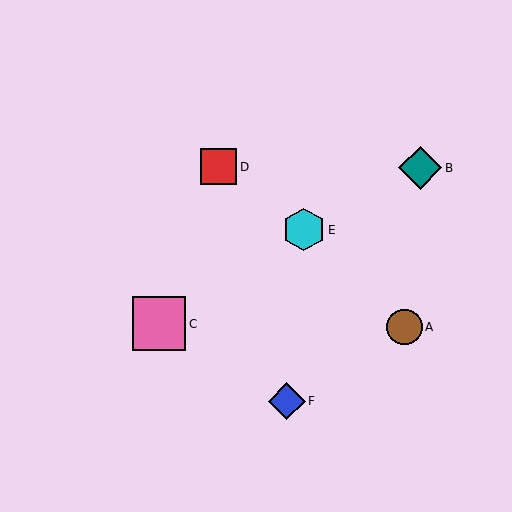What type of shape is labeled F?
Shape F is a blue diamond.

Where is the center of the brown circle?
The center of the brown circle is at (404, 327).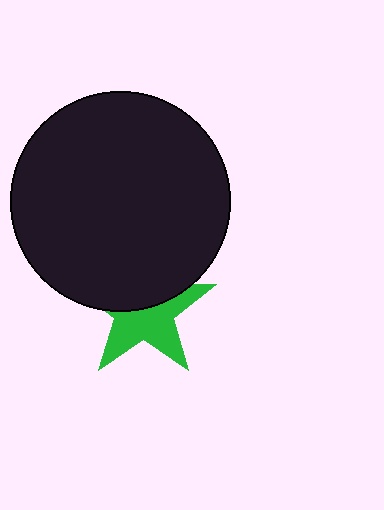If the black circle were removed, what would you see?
You would see the complete green star.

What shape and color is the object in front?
The object in front is a black circle.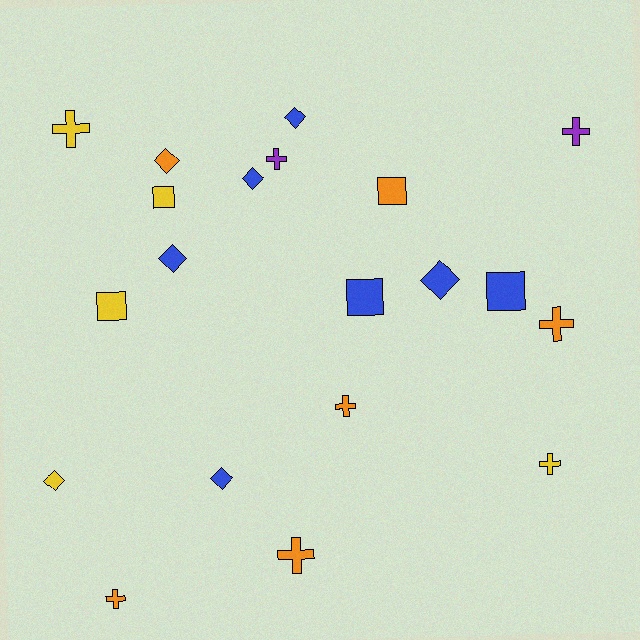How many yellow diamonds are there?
There is 1 yellow diamond.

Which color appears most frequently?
Blue, with 7 objects.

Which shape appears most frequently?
Cross, with 8 objects.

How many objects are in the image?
There are 20 objects.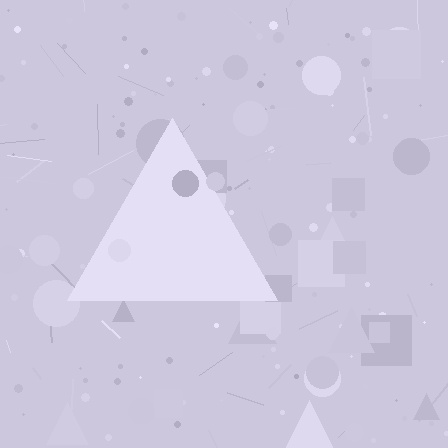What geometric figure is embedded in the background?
A triangle is embedded in the background.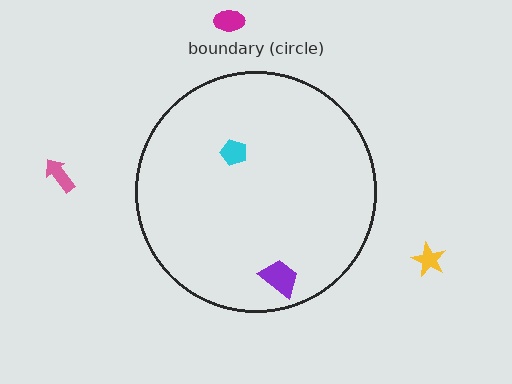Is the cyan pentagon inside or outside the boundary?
Inside.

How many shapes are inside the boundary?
2 inside, 3 outside.